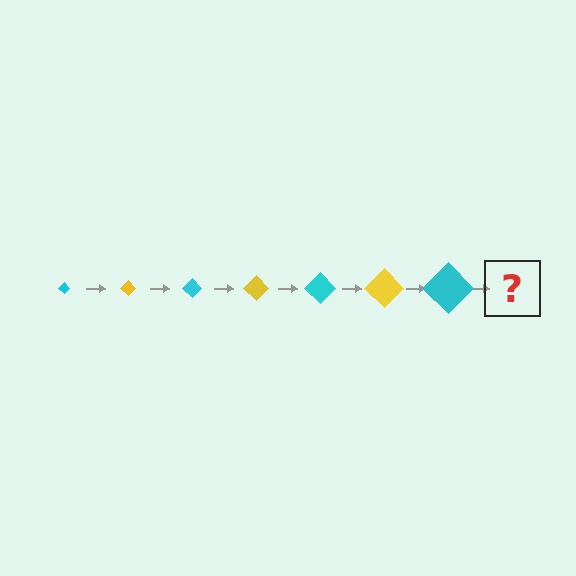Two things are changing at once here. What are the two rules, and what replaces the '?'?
The two rules are that the diamond grows larger each step and the color cycles through cyan and yellow. The '?' should be a yellow diamond, larger than the previous one.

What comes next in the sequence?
The next element should be a yellow diamond, larger than the previous one.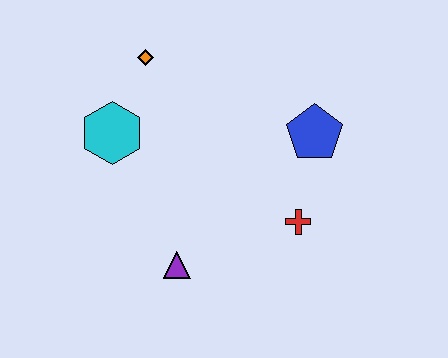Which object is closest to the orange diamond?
The cyan hexagon is closest to the orange diamond.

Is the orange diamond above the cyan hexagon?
Yes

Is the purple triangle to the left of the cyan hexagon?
No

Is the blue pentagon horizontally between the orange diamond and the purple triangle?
No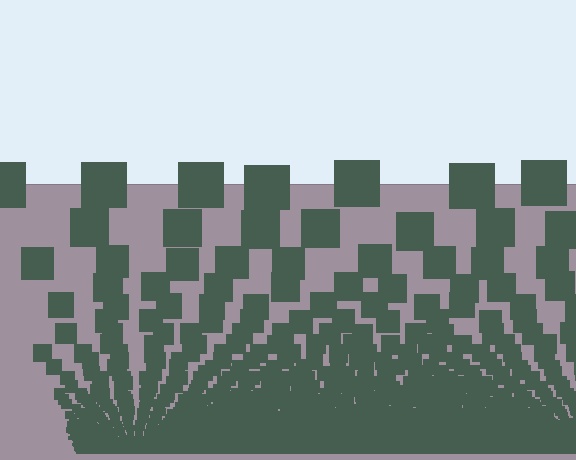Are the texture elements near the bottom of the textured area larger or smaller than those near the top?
Smaller. The gradient is inverted — elements near the bottom are smaller and denser.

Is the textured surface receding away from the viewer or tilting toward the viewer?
The surface appears to tilt toward the viewer. Texture elements get larger and sparser toward the top.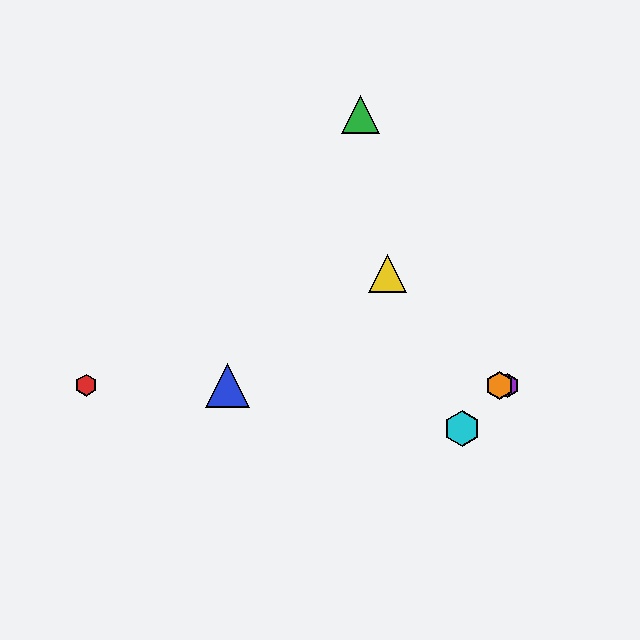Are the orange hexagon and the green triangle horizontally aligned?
No, the orange hexagon is at y≈385 and the green triangle is at y≈115.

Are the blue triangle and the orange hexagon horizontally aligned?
Yes, both are at y≈385.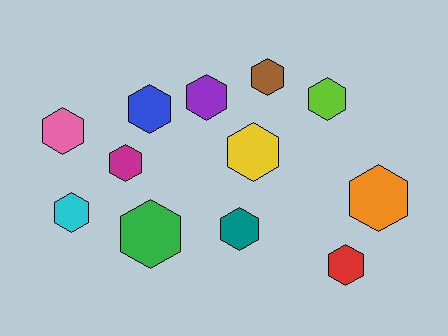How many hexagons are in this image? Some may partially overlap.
There are 12 hexagons.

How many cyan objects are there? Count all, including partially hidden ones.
There is 1 cyan object.